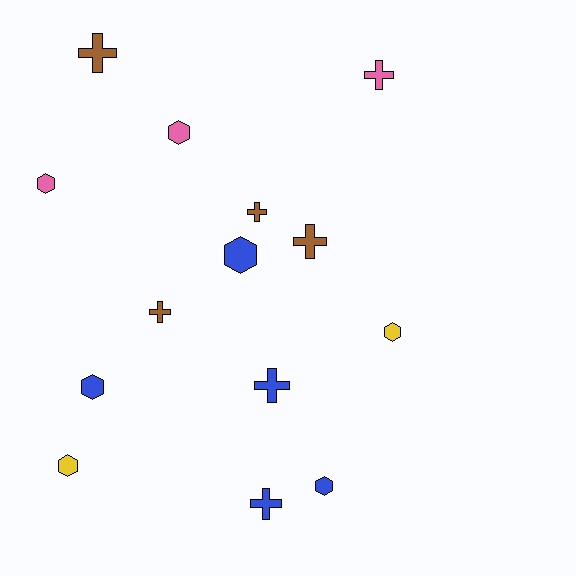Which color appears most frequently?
Blue, with 5 objects.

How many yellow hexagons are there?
There are 2 yellow hexagons.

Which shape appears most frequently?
Cross, with 7 objects.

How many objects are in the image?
There are 14 objects.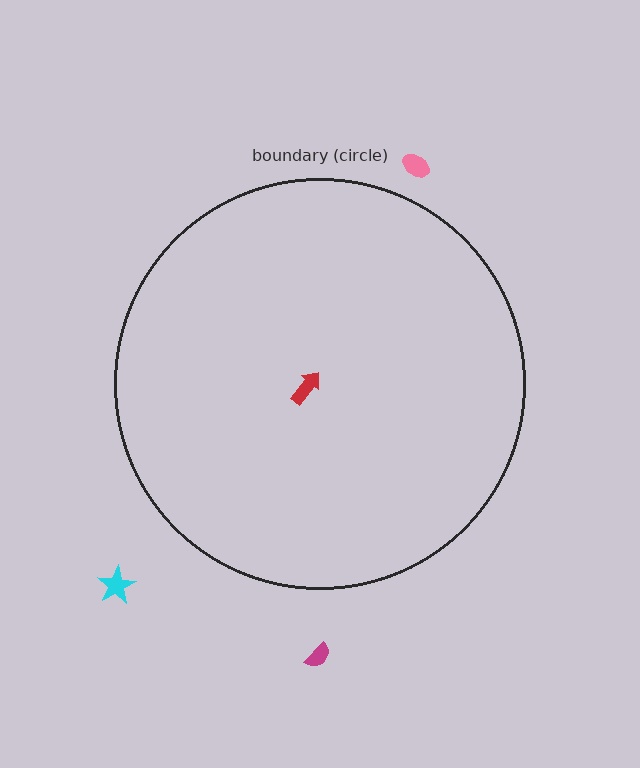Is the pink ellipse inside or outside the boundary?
Outside.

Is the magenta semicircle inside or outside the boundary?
Outside.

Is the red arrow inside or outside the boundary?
Inside.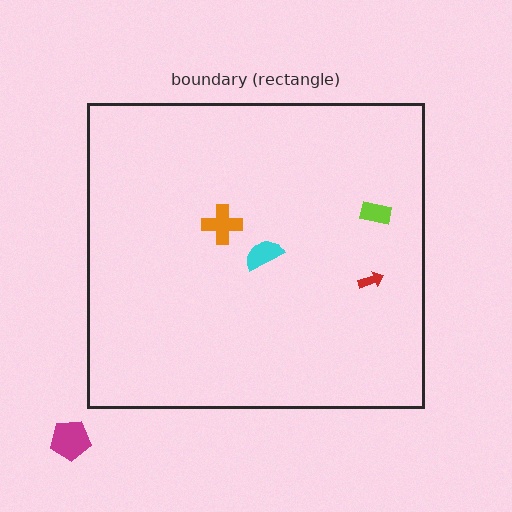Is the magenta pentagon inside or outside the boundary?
Outside.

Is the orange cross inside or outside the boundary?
Inside.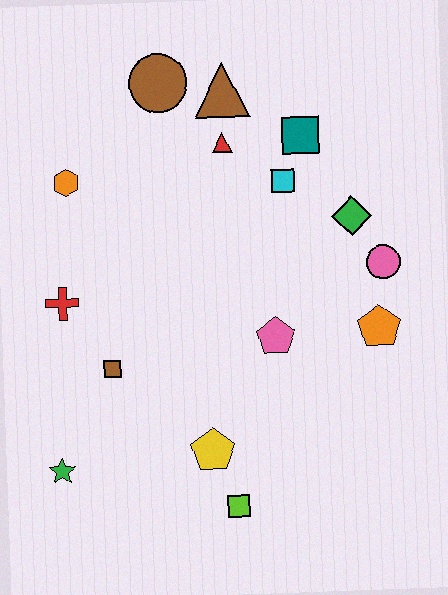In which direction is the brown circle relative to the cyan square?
The brown circle is to the left of the cyan square.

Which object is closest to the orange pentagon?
The pink circle is closest to the orange pentagon.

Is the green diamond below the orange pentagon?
No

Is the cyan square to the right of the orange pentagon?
No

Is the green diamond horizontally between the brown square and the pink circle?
Yes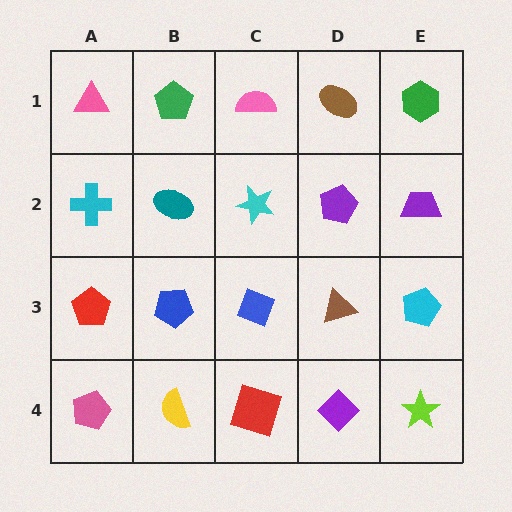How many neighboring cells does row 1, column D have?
3.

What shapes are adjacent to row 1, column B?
A teal ellipse (row 2, column B), a pink triangle (row 1, column A), a pink semicircle (row 1, column C).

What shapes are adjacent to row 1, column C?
A cyan star (row 2, column C), a green pentagon (row 1, column B), a brown ellipse (row 1, column D).